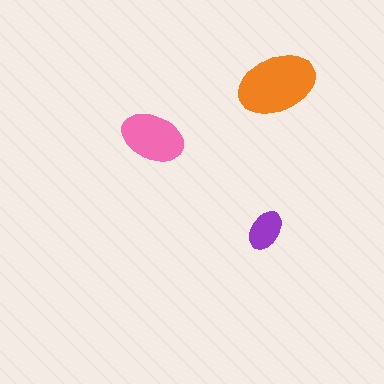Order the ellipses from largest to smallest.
the orange one, the pink one, the purple one.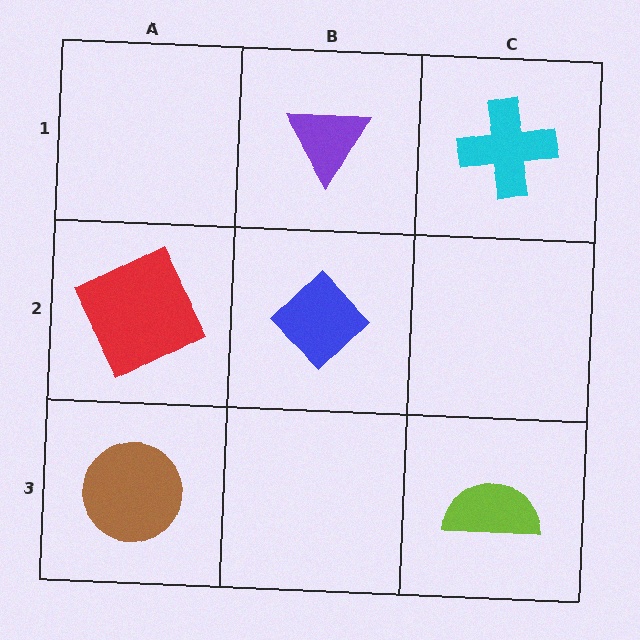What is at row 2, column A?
A red square.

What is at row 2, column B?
A blue diamond.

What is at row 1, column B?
A purple triangle.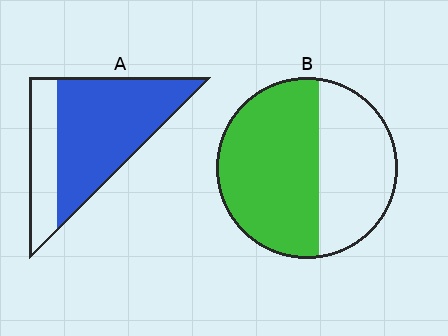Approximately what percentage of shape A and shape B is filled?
A is approximately 70% and B is approximately 60%.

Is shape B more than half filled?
Yes.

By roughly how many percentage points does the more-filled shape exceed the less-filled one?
By roughly 15 percentage points (A over B).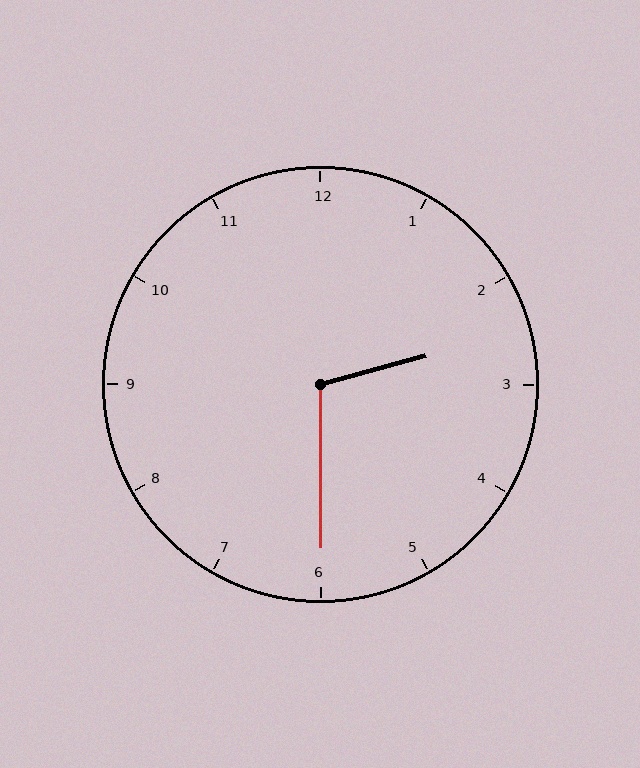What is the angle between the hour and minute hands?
Approximately 105 degrees.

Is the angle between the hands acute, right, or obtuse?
It is obtuse.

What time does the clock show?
2:30.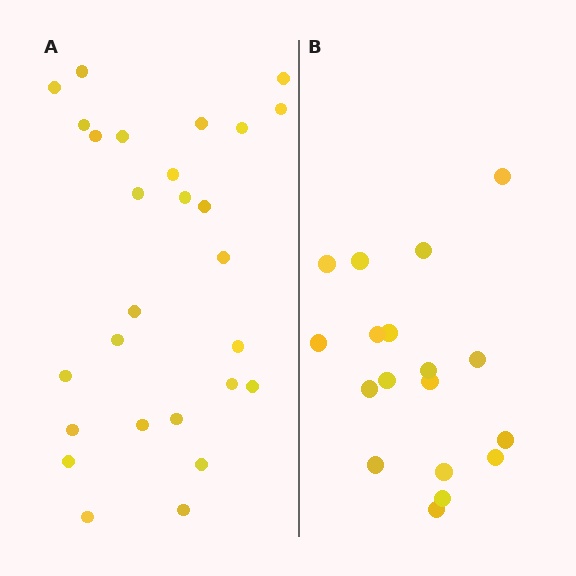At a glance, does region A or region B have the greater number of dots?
Region A (the left region) has more dots.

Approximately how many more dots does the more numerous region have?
Region A has roughly 8 or so more dots than region B.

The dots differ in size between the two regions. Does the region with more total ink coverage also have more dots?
No. Region B has more total ink coverage because its dots are larger, but region A actually contains more individual dots. Total area can be misleading — the number of items is what matters here.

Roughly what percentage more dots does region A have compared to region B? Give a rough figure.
About 50% more.